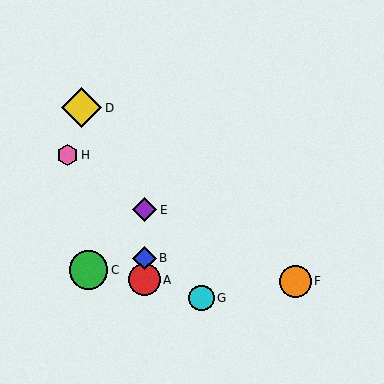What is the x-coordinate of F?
Object F is at x≈295.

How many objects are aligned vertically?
3 objects (A, B, E) are aligned vertically.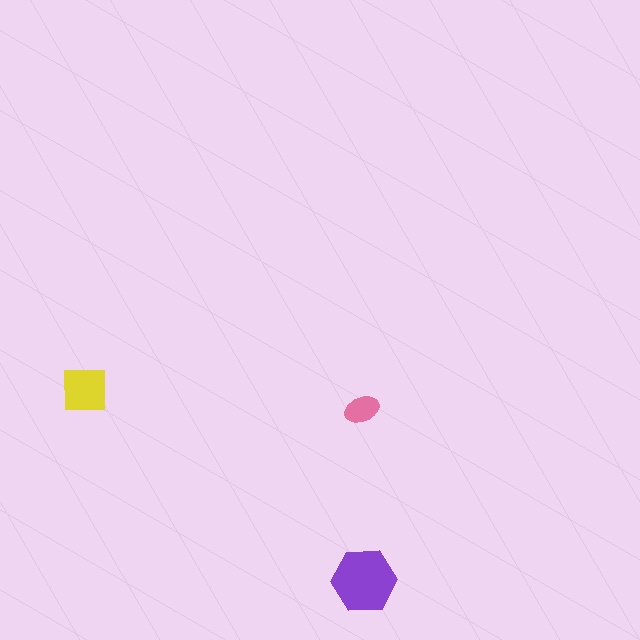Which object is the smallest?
The pink ellipse.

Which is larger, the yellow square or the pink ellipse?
The yellow square.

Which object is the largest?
The purple hexagon.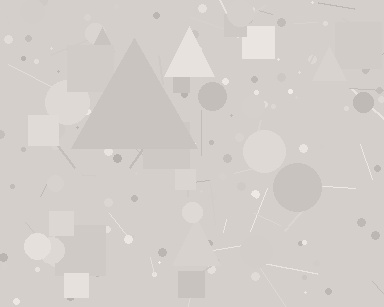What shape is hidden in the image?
A triangle is hidden in the image.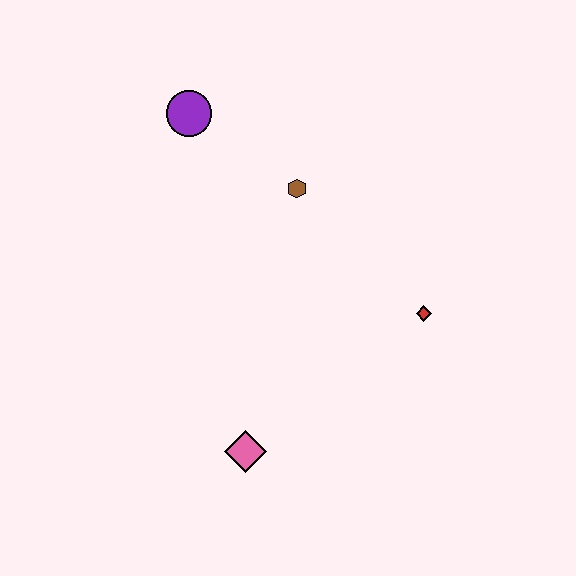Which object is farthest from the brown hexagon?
The pink diamond is farthest from the brown hexagon.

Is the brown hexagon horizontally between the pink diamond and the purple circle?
No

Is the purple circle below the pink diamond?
No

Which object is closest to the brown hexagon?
The purple circle is closest to the brown hexagon.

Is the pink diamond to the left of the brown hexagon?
Yes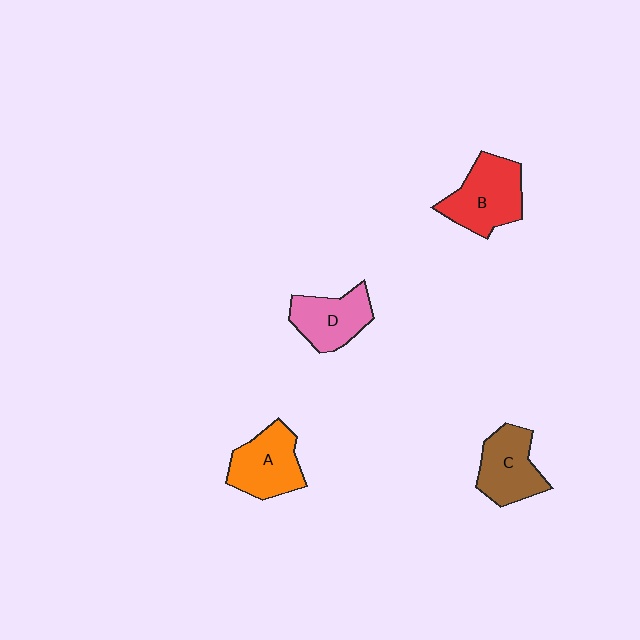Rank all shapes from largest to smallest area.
From largest to smallest: B (red), A (orange), C (brown), D (pink).